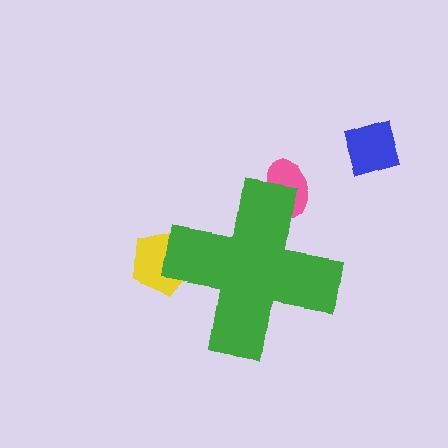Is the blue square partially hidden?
No, the blue square is fully visible.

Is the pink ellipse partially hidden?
Yes, the pink ellipse is partially hidden behind the green cross.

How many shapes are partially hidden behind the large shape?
2 shapes are partially hidden.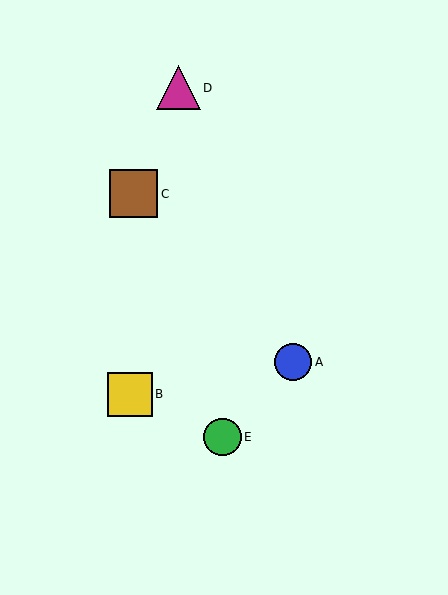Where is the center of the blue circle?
The center of the blue circle is at (293, 362).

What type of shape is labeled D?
Shape D is a magenta triangle.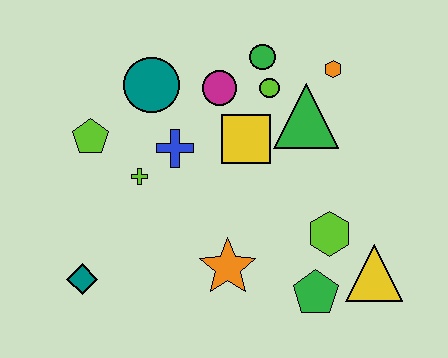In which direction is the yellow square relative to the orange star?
The yellow square is above the orange star.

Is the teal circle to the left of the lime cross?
No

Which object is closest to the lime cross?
The blue cross is closest to the lime cross.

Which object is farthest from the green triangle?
The teal diamond is farthest from the green triangle.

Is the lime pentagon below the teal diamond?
No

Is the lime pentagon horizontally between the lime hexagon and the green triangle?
No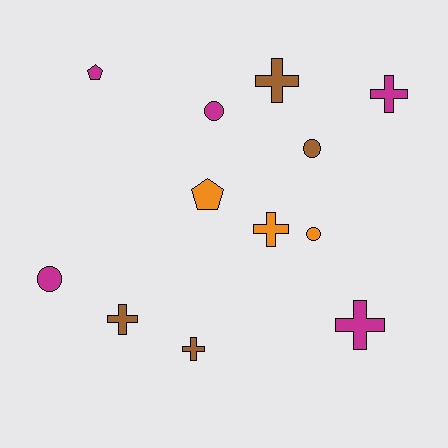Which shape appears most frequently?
Cross, with 6 objects.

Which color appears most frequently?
Magenta, with 5 objects.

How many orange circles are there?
There is 1 orange circle.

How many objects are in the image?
There are 12 objects.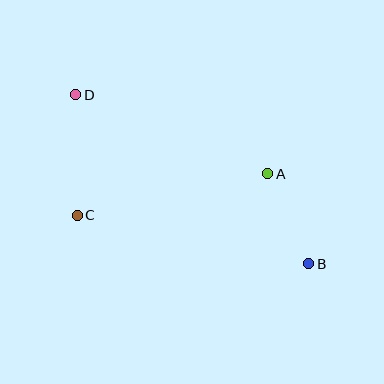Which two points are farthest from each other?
Points B and D are farthest from each other.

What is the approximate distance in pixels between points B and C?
The distance between B and C is approximately 237 pixels.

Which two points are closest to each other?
Points A and B are closest to each other.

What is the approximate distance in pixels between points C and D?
The distance between C and D is approximately 120 pixels.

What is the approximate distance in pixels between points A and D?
The distance between A and D is approximately 208 pixels.